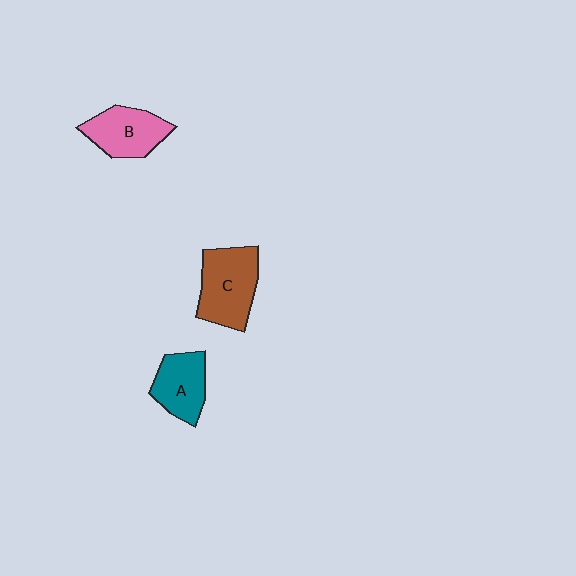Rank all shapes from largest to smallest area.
From largest to smallest: C (brown), B (pink), A (teal).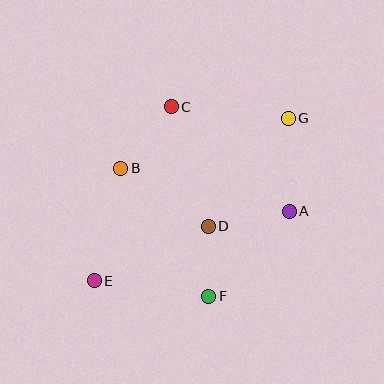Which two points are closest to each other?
Points D and F are closest to each other.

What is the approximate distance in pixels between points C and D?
The distance between C and D is approximately 125 pixels.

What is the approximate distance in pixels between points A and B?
The distance between A and B is approximately 174 pixels.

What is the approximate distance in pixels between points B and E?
The distance between B and E is approximately 116 pixels.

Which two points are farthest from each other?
Points E and G are farthest from each other.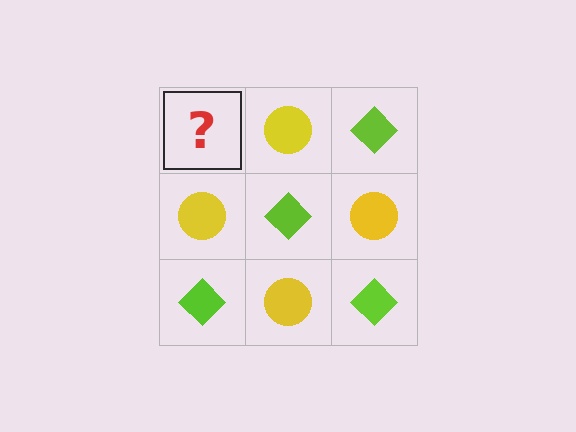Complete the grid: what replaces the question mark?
The question mark should be replaced with a lime diamond.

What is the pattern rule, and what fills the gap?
The rule is that it alternates lime diamond and yellow circle in a checkerboard pattern. The gap should be filled with a lime diamond.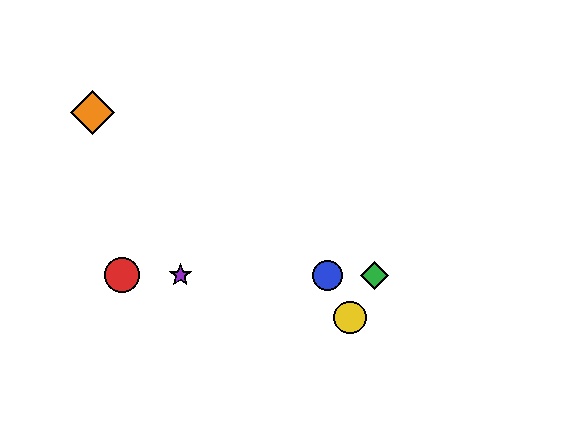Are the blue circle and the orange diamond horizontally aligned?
No, the blue circle is at y≈275 and the orange diamond is at y≈112.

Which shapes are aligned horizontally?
The red circle, the blue circle, the green diamond, the purple star are aligned horizontally.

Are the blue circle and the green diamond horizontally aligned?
Yes, both are at y≈275.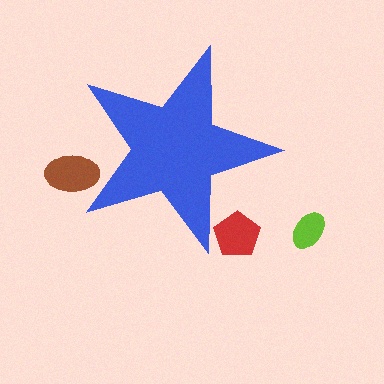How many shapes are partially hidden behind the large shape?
2 shapes are partially hidden.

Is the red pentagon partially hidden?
Yes, the red pentagon is partially hidden behind the blue star.